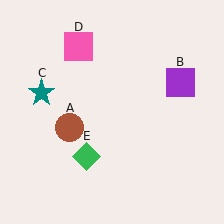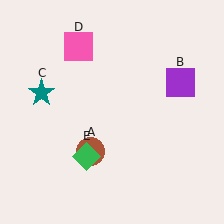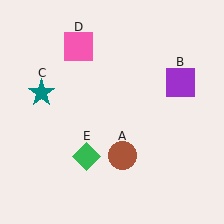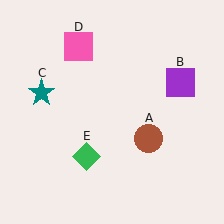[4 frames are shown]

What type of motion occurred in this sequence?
The brown circle (object A) rotated counterclockwise around the center of the scene.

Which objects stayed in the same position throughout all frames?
Purple square (object B) and teal star (object C) and pink square (object D) and green diamond (object E) remained stationary.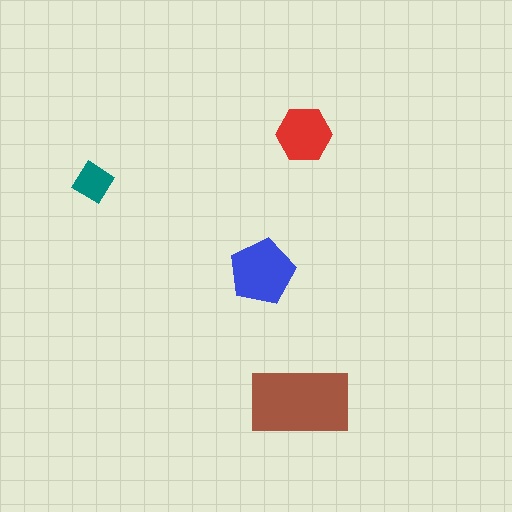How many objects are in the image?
There are 4 objects in the image.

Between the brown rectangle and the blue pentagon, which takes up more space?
The brown rectangle.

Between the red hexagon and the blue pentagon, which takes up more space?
The blue pentagon.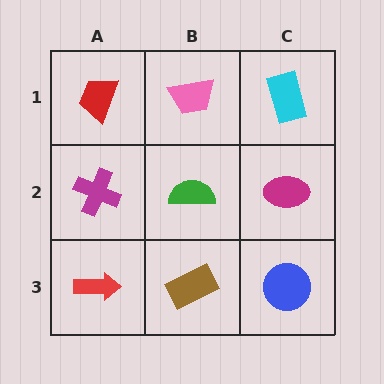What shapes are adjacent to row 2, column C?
A cyan rectangle (row 1, column C), a blue circle (row 3, column C), a green semicircle (row 2, column B).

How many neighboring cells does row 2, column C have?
3.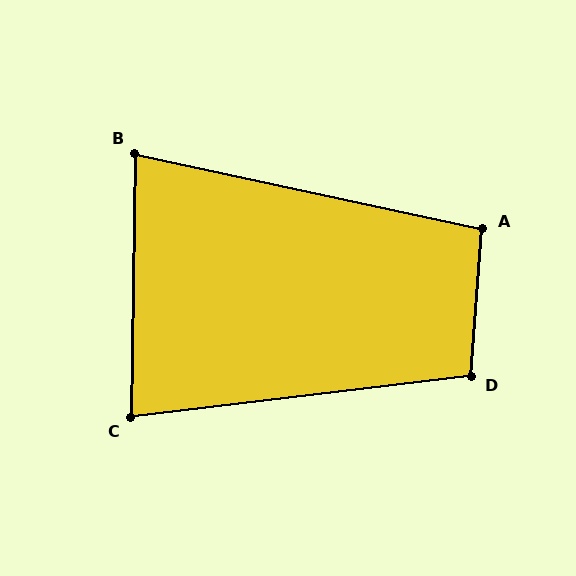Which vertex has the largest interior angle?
D, at approximately 101 degrees.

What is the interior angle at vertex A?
Approximately 98 degrees (obtuse).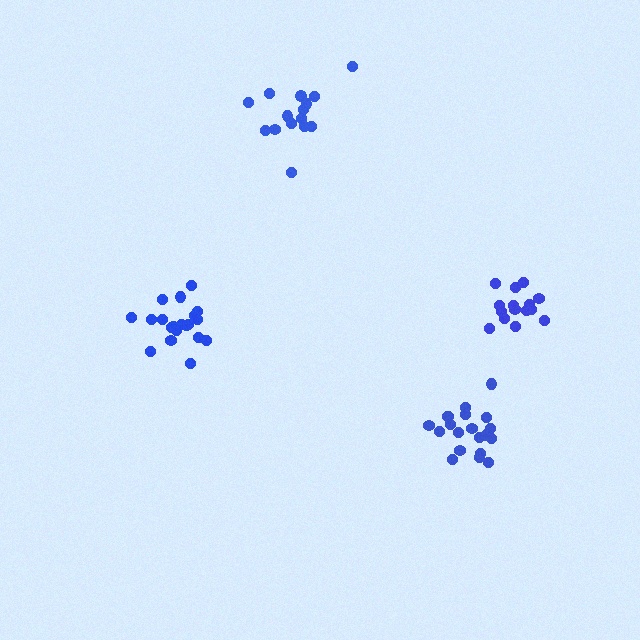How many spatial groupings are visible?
There are 4 spatial groupings.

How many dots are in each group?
Group 1: 15 dots, Group 2: 15 dots, Group 3: 20 dots, Group 4: 21 dots (71 total).